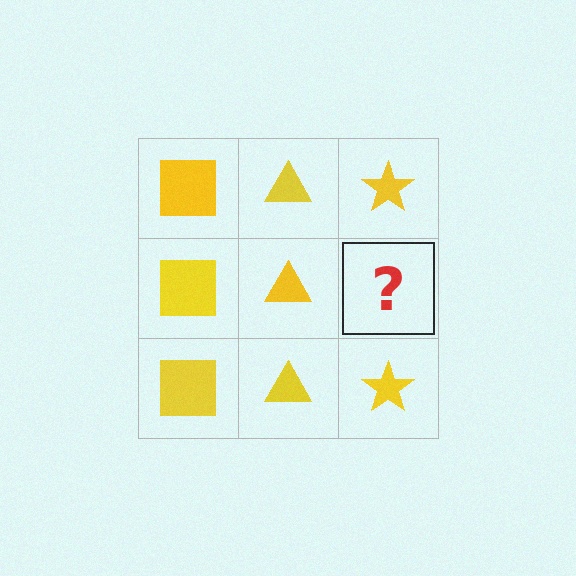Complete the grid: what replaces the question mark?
The question mark should be replaced with a yellow star.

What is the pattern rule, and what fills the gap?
The rule is that each column has a consistent shape. The gap should be filled with a yellow star.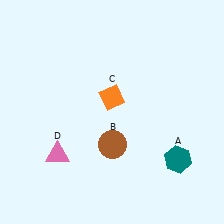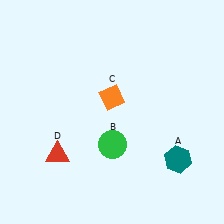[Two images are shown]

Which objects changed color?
B changed from brown to green. D changed from pink to red.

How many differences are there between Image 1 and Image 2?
There are 2 differences between the two images.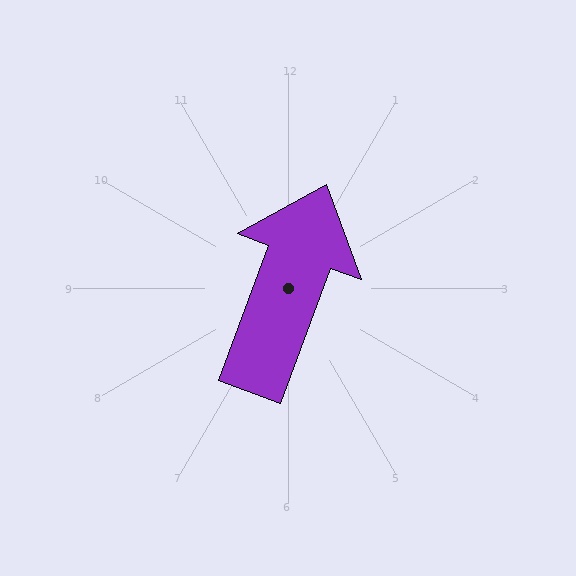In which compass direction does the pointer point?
North.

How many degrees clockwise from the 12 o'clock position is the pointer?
Approximately 20 degrees.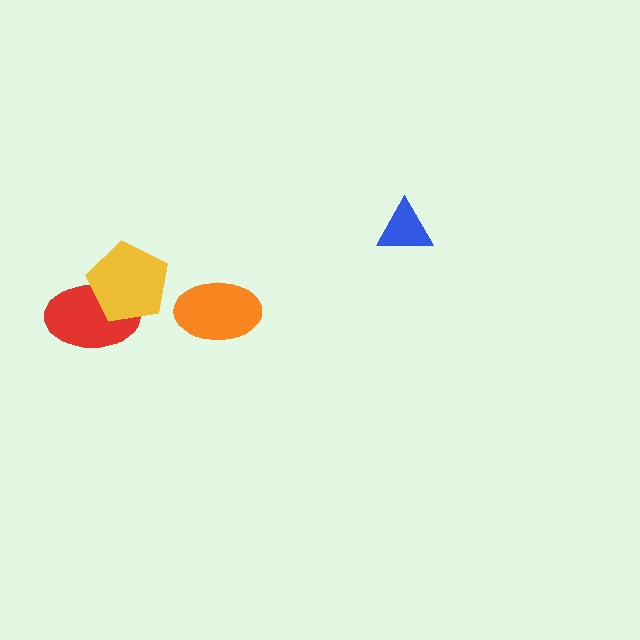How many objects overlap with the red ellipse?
1 object overlaps with the red ellipse.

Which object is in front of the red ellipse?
The yellow pentagon is in front of the red ellipse.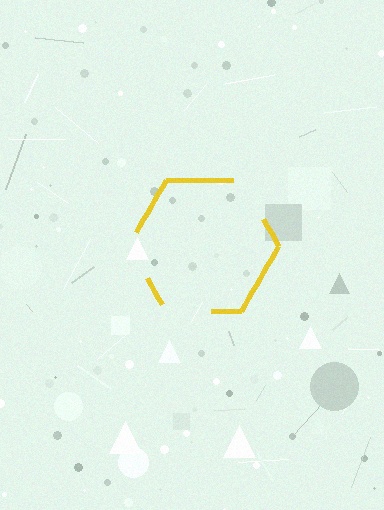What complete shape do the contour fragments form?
The contour fragments form a hexagon.